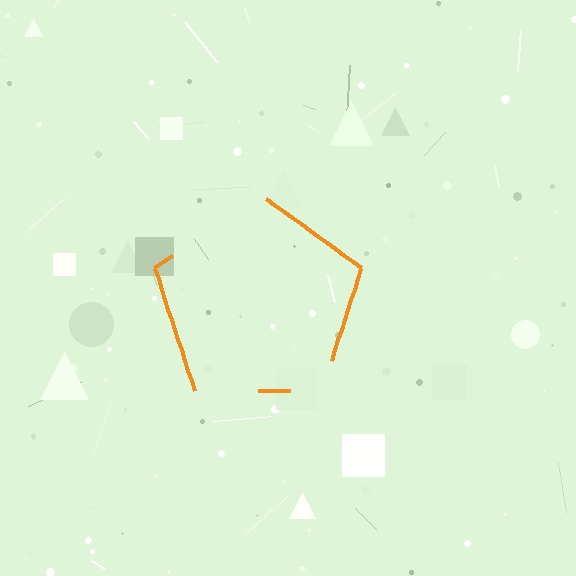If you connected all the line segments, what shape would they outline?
They would outline a pentagon.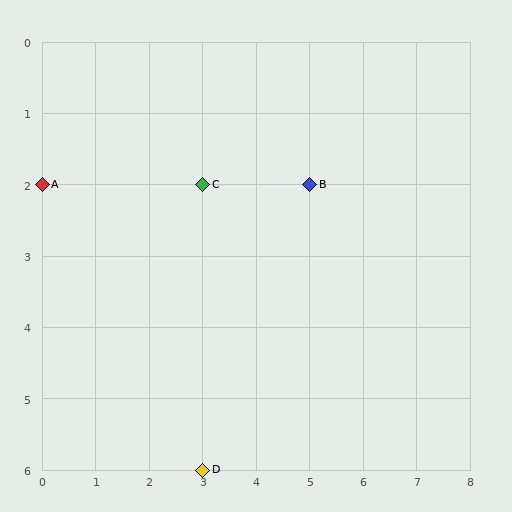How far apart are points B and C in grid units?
Points B and C are 2 columns apart.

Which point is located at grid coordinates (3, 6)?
Point D is at (3, 6).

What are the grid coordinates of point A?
Point A is at grid coordinates (0, 2).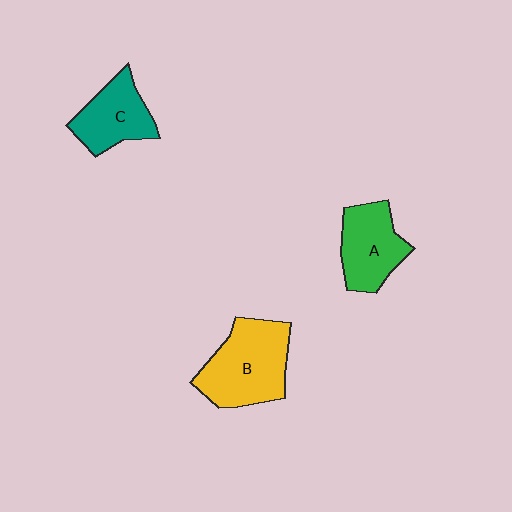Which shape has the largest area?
Shape B (yellow).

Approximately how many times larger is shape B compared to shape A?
Approximately 1.4 times.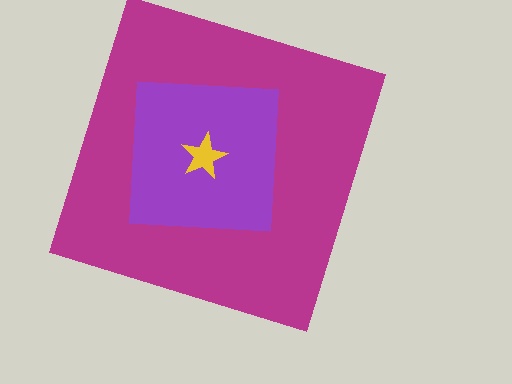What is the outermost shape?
The magenta square.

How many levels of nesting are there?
3.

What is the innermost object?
The yellow star.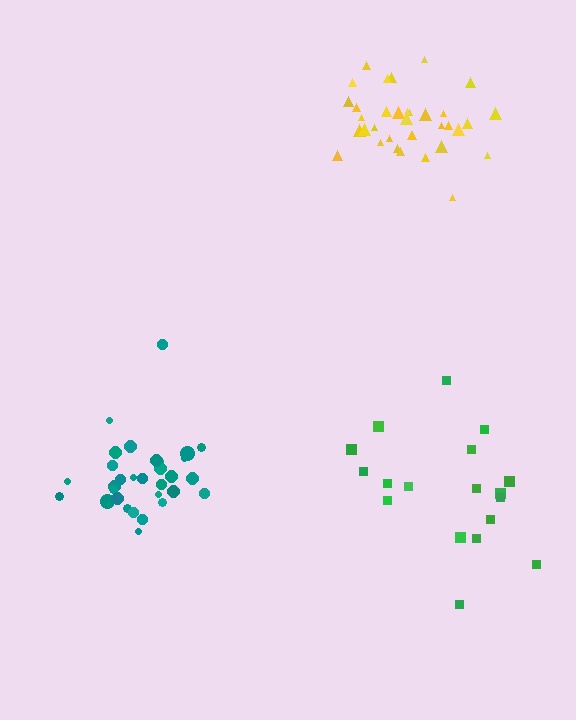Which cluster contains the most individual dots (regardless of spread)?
Yellow (35).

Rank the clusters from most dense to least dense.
yellow, teal, green.